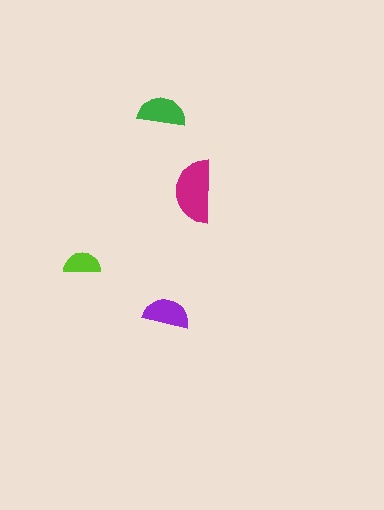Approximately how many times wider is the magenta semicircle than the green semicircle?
About 1.5 times wider.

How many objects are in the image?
There are 4 objects in the image.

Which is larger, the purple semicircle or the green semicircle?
The green one.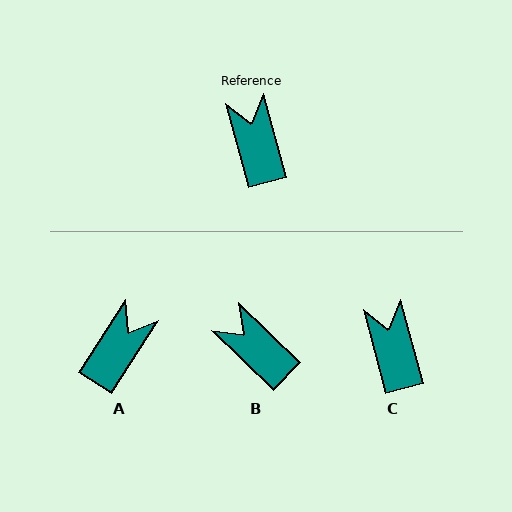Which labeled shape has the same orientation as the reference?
C.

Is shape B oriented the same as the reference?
No, it is off by about 31 degrees.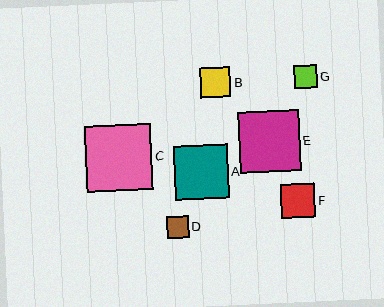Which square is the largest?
Square C is the largest with a size of approximately 66 pixels.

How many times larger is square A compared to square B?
Square A is approximately 1.8 times the size of square B.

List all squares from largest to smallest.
From largest to smallest: C, E, A, F, B, G, D.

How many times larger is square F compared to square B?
Square F is approximately 1.1 times the size of square B.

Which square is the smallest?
Square D is the smallest with a size of approximately 21 pixels.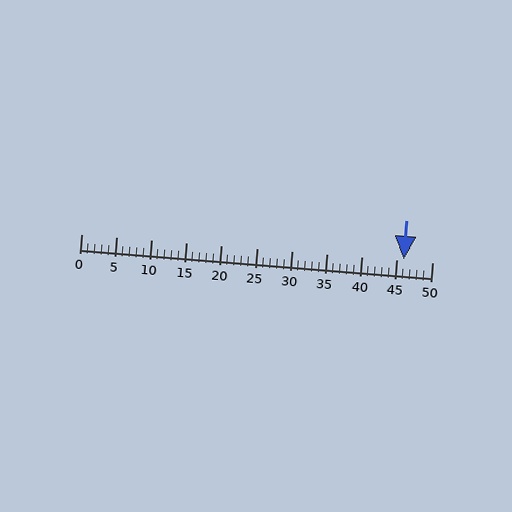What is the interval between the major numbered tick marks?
The major tick marks are spaced 5 units apart.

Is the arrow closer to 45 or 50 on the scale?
The arrow is closer to 45.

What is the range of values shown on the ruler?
The ruler shows values from 0 to 50.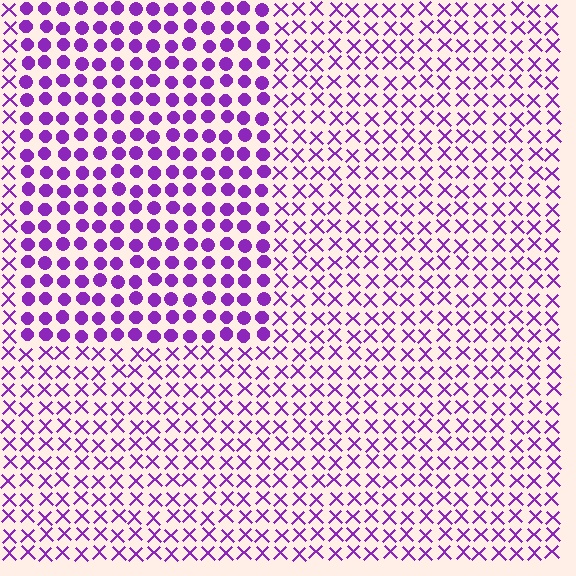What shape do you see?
I see a rectangle.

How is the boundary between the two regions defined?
The boundary is defined by a change in element shape: circles inside vs. X marks outside. All elements share the same color and spacing.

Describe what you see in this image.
The image is filled with small purple elements arranged in a uniform grid. A rectangle-shaped region contains circles, while the surrounding area contains X marks. The boundary is defined purely by the change in element shape.